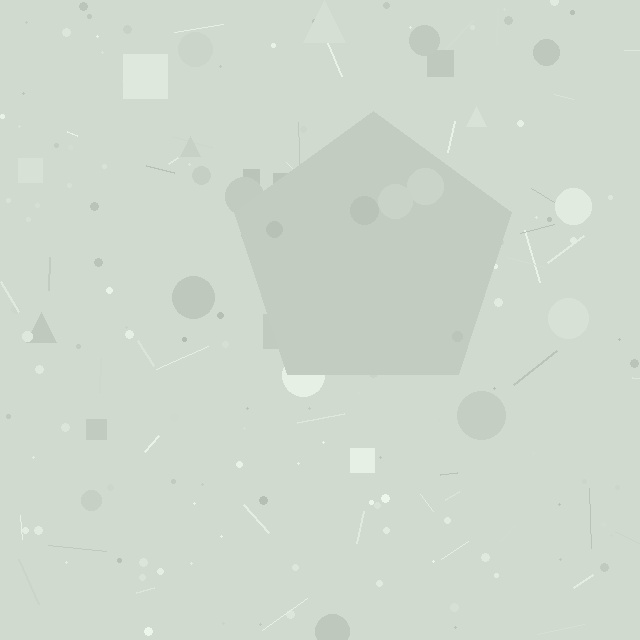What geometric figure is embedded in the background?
A pentagon is embedded in the background.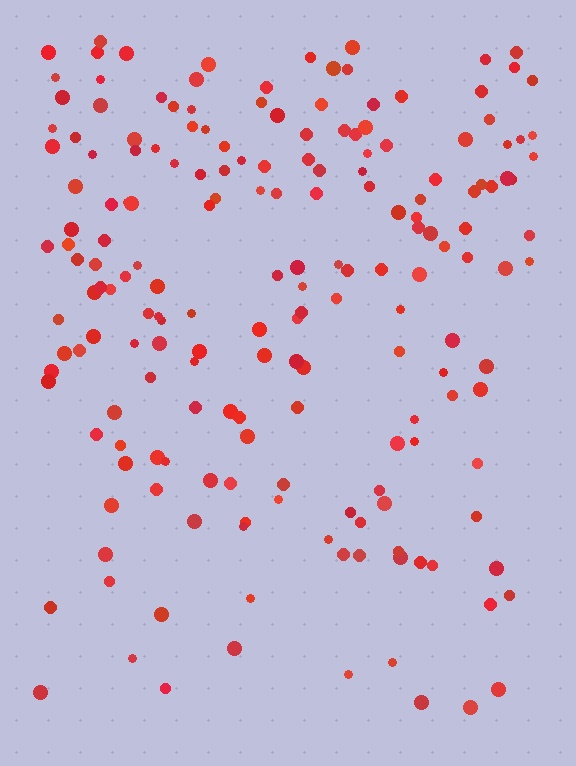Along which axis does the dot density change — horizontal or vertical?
Vertical.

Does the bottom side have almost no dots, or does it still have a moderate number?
Still a moderate number, just noticeably fewer than the top.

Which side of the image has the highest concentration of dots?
The top.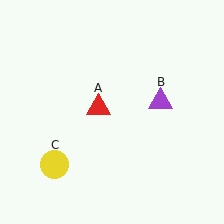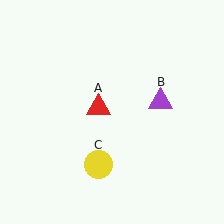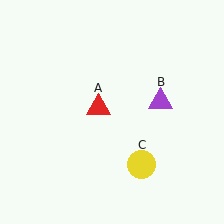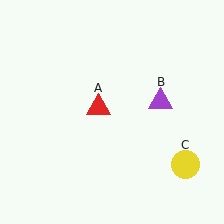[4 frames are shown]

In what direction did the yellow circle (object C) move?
The yellow circle (object C) moved right.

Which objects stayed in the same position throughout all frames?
Red triangle (object A) and purple triangle (object B) remained stationary.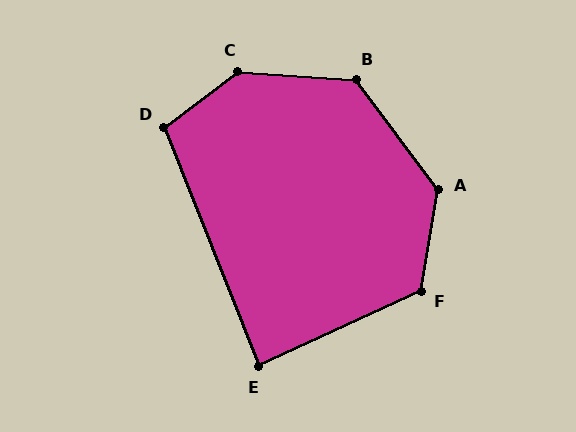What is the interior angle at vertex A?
Approximately 134 degrees (obtuse).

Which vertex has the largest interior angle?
C, at approximately 139 degrees.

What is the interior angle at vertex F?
Approximately 124 degrees (obtuse).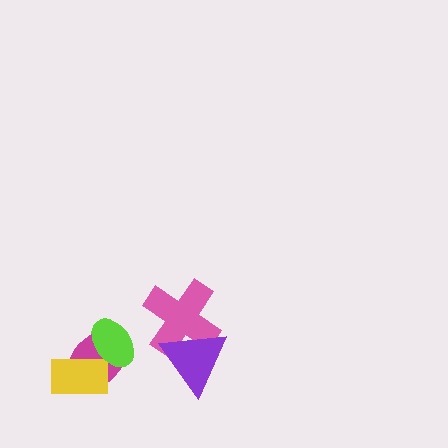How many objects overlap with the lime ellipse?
2 objects overlap with the lime ellipse.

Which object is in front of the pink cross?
The purple triangle is in front of the pink cross.